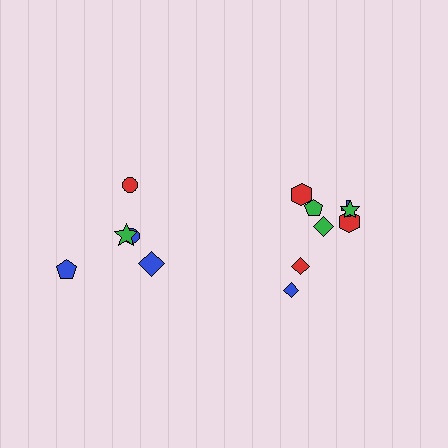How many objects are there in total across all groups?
There are 13 objects.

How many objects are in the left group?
There are 5 objects.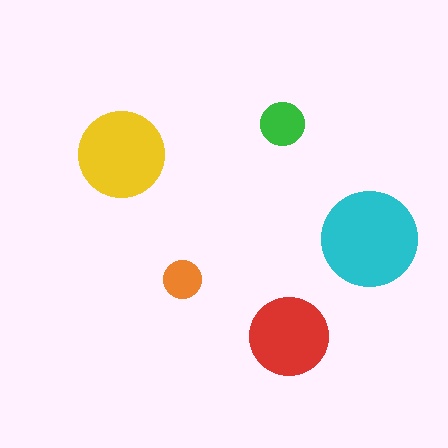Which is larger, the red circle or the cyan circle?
The cyan one.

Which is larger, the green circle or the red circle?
The red one.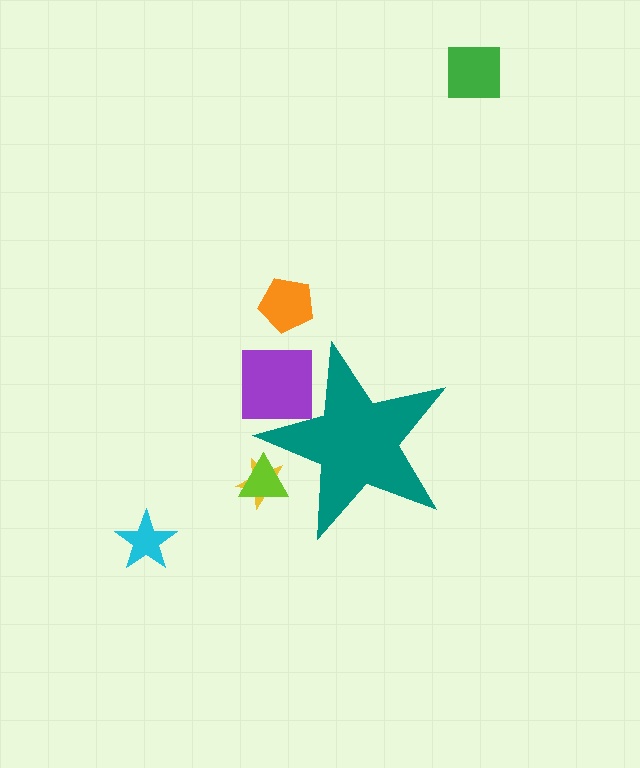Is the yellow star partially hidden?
Yes, the yellow star is partially hidden behind the teal star.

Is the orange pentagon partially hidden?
No, the orange pentagon is fully visible.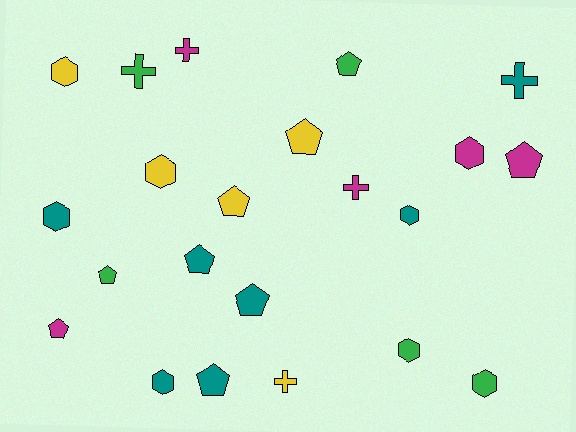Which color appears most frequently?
Teal, with 7 objects.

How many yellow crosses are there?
There is 1 yellow cross.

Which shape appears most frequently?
Pentagon, with 9 objects.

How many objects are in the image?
There are 22 objects.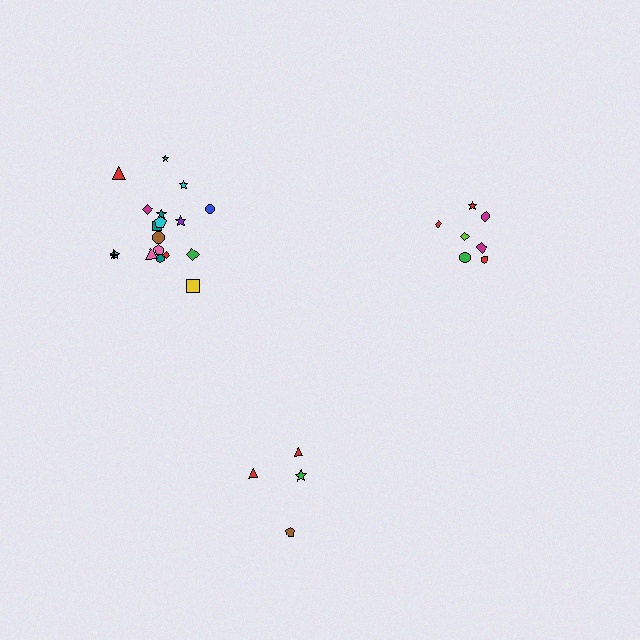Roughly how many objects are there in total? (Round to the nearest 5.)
Roughly 30 objects in total.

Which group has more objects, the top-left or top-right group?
The top-left group.